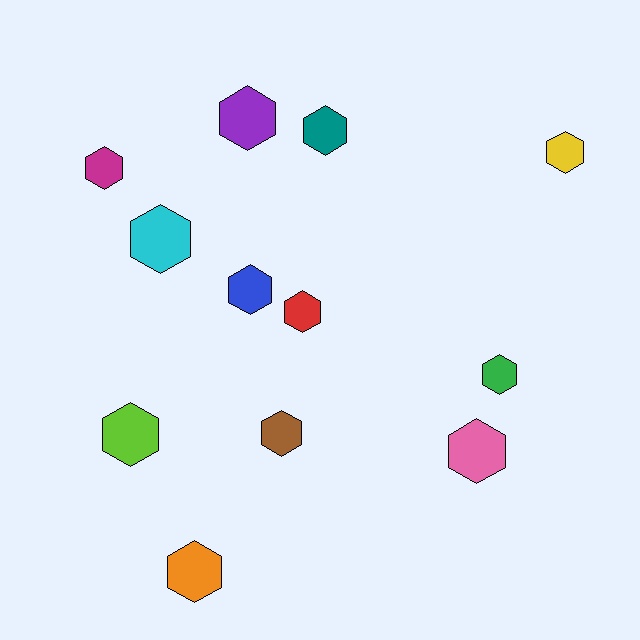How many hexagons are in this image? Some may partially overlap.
There are 12 hexagons.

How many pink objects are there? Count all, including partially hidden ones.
There is 1 pink object.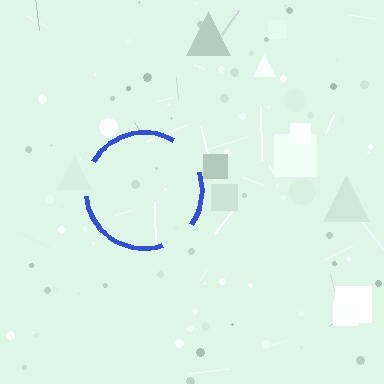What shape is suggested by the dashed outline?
The dashed outline suggests a circle.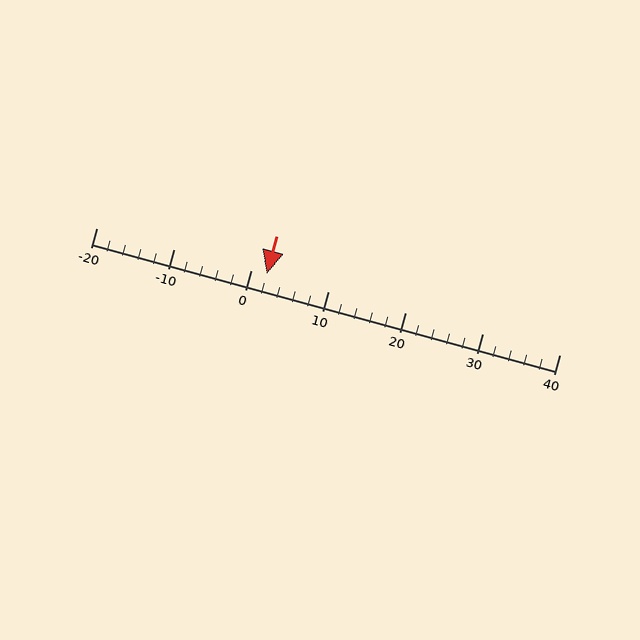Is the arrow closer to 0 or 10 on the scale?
The arrow is closer to 0.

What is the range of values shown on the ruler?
The ruler shows values from -20 to 40.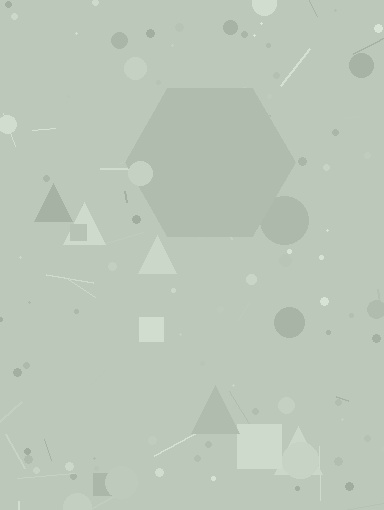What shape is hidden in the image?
A hexagon is hidden in the image.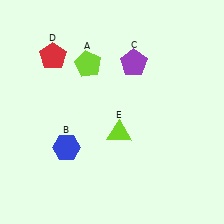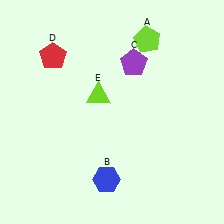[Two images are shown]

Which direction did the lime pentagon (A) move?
The lime pentagon (A) moved right.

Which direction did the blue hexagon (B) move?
The blue hexagon (B) moved right.